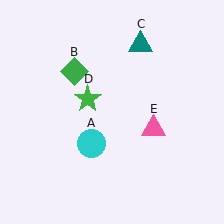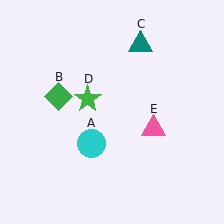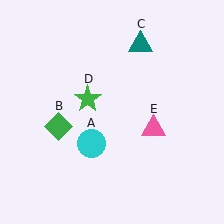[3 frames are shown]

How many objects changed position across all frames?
1 object changed position: green diamond (object B).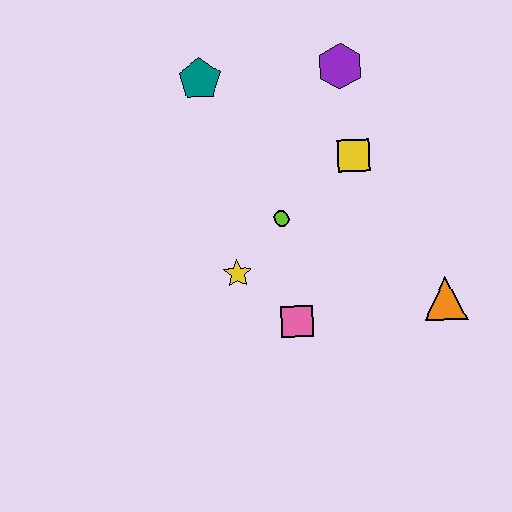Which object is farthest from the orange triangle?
The teal pentagon is farthest from the orange triangle.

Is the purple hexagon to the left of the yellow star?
No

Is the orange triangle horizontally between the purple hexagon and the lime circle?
No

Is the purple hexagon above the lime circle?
Yes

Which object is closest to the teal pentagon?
The purple hexagon is closest to the teal pentagon.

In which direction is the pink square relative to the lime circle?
The pink square is below the lime circle.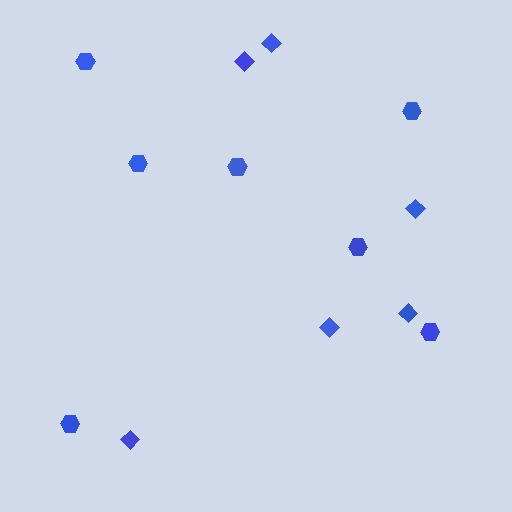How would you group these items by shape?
There are 2 groups: one group of hexagons (7) and one group of diamonds (6).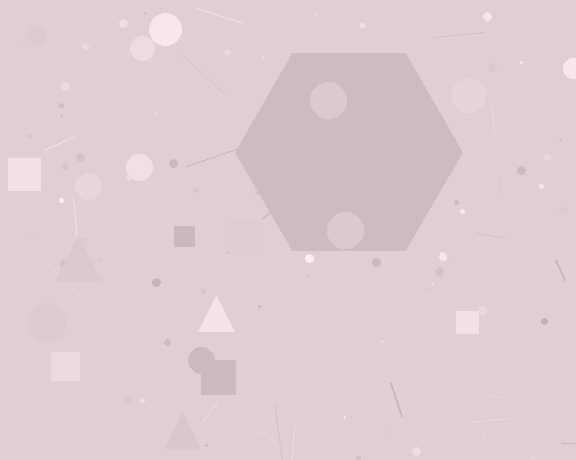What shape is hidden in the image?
A hexagon is hidden in the image.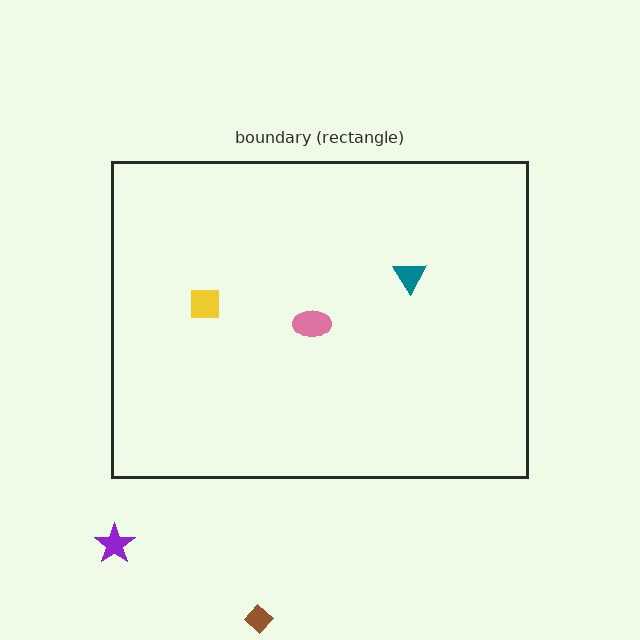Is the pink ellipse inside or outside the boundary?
Inside.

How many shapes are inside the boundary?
3 inside, 2 outside.